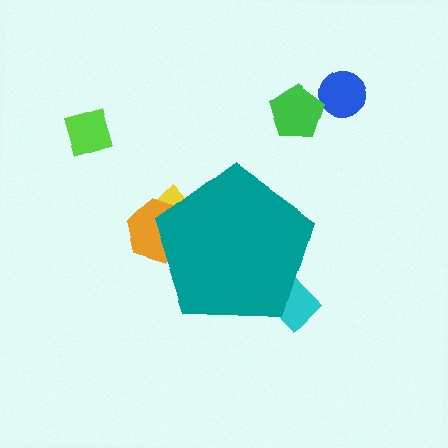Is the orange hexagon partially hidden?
Yes, the orange hexagon is partially hidden behind the teal pentagon.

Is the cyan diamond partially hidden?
Yes, the cyan diamond is partially hidden behind the teal pentagon.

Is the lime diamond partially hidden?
No, the lime diamond is fully visible.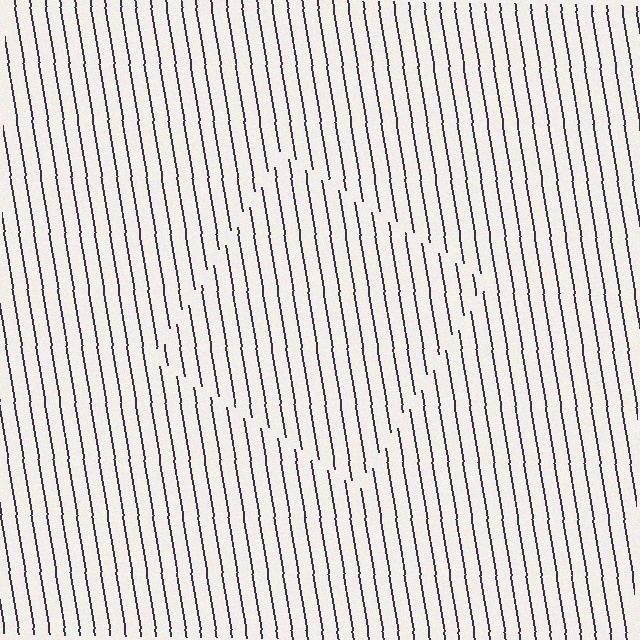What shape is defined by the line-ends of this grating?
An illusory square. The interior of the shape contains the same grating, shifted by half a period — the contour is defined by the phase discontinuity where line-ends from the inner and outer gratings abut.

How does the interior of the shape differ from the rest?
The interior of the shape contains the same grating, shifted by half a period — the contour is defined by the phase discontinuity where line-ends from the inner and outer gratings abut.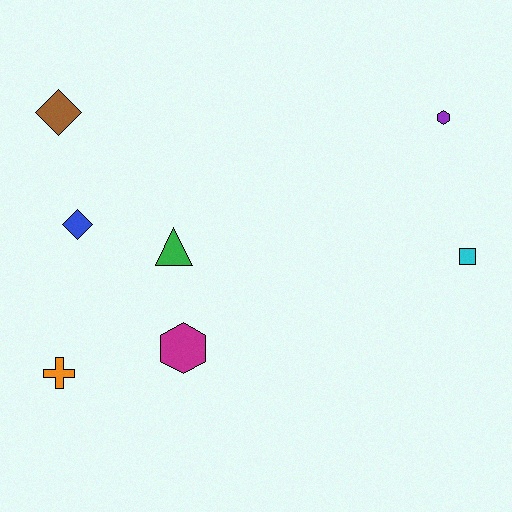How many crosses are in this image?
There is 1 cross.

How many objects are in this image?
There are 7 objects.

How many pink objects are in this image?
There are no pink objects.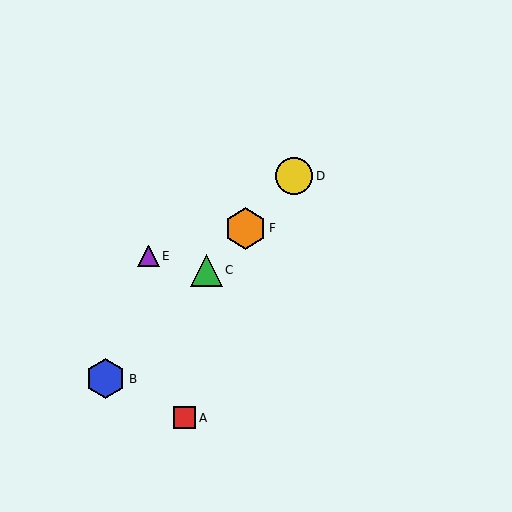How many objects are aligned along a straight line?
4 objects (B, C, D, F) are aligned along a straight line.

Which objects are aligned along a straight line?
Objects B, C, D, F are aligned along a straight line.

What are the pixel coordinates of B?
Object B is at (106, 379).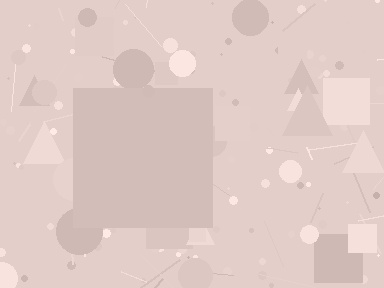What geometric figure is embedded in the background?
A square is embedded in the background.